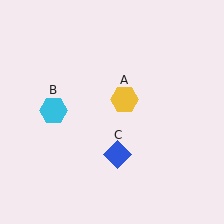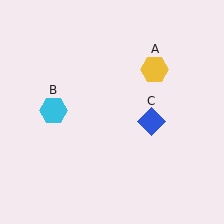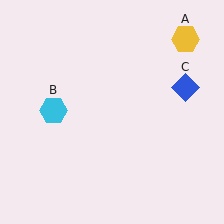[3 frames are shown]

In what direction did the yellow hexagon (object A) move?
The yellow hexagon (object A) moved up and to the right.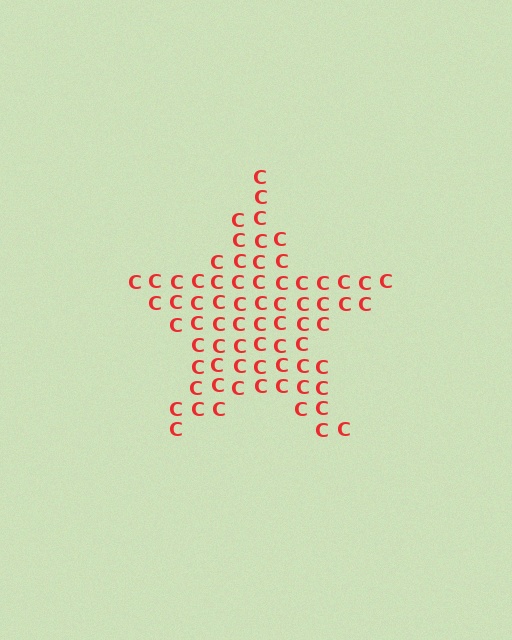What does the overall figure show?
The overall figure shows a star.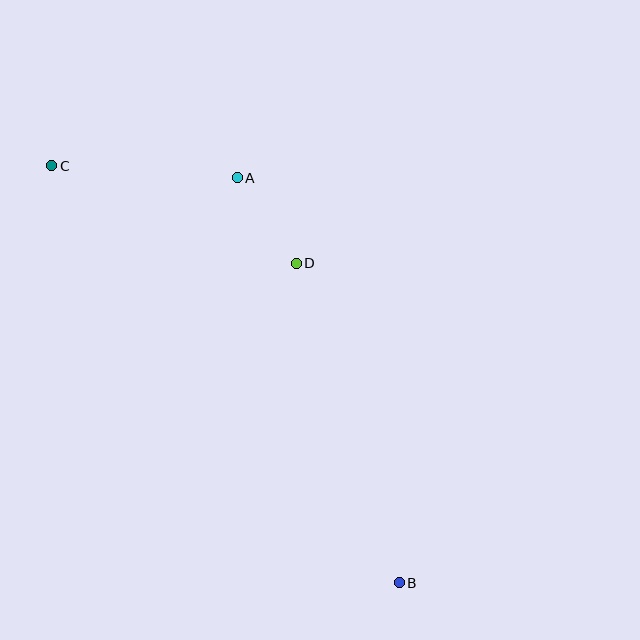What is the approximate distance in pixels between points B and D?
The distance between B and D is approximately 336 pixels.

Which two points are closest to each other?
Points A and D are closest to each other.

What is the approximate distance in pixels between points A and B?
The distance between A and B is approximately 436 pixels.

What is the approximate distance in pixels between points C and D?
The distance between C and D is approximately 263 pixels.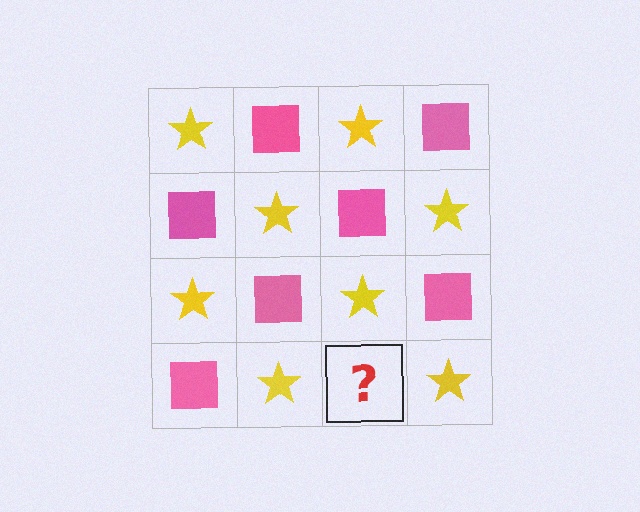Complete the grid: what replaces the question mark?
The question mark should be replaced with a pink square.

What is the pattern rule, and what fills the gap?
The rule is that it alternates yellow star and pink square in a checkerboard pattern. The gap should be filled with a pink square.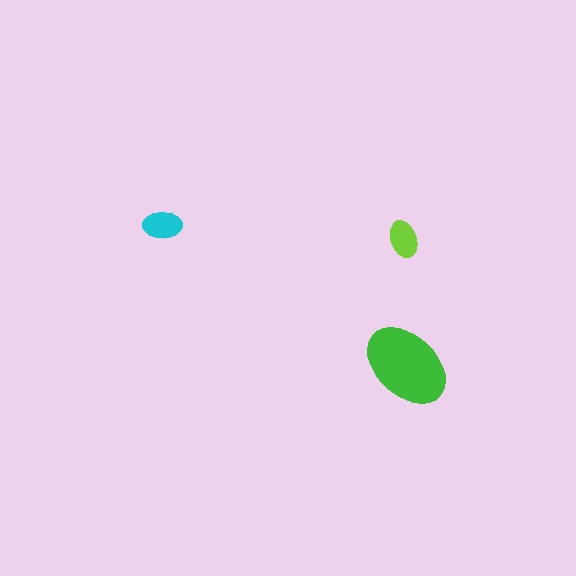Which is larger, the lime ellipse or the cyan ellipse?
The cyan one.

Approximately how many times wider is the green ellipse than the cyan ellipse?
About 2.5 times wider.